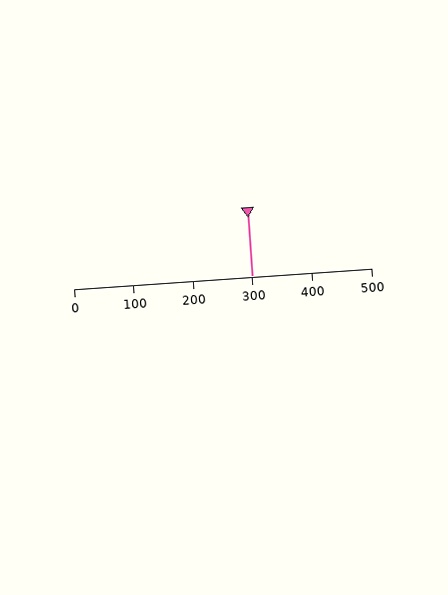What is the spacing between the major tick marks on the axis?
The major ticks are spaced 100 apart.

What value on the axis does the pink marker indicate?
The marker indicates approximately 300.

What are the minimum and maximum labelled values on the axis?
The axis runs from 0 to 500.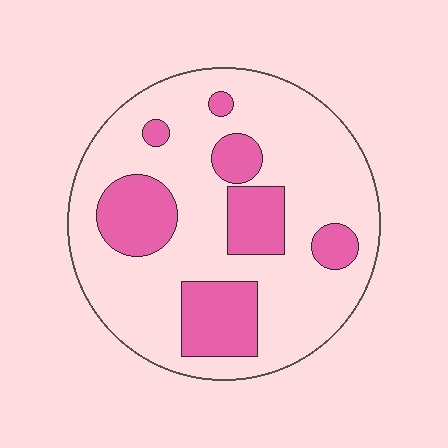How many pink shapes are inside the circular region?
7.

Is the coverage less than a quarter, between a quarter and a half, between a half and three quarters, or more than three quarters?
Between a quarter and a half.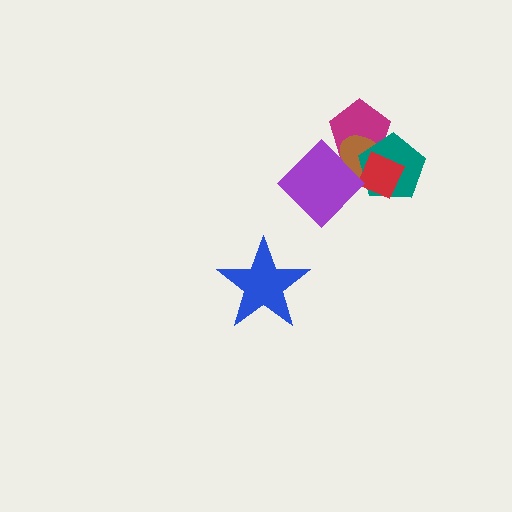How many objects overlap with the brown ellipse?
4 objects overlap with the brown ellipse.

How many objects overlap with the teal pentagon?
3 objects overlap with the teal pentagon.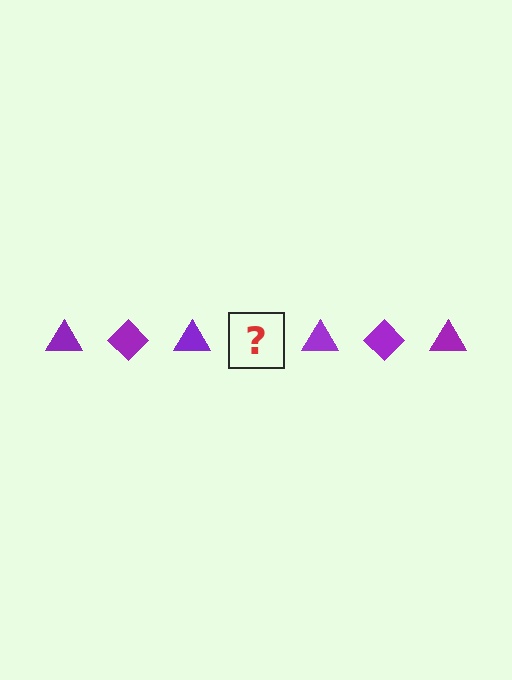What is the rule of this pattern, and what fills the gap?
The rule is that the pattern cycles through triangle, diamond shapes in purple. The gap should be filled with a purple diamond.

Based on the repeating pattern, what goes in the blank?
The blank should be a purple diamond.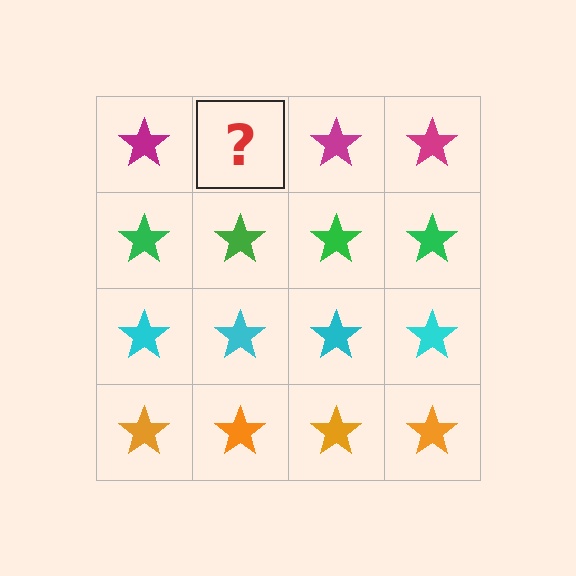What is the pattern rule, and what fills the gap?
The rule is that each row has a consistent color. The gap should be filled with a magenta star.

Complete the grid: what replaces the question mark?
The question mark should be replaced with a magenta star.